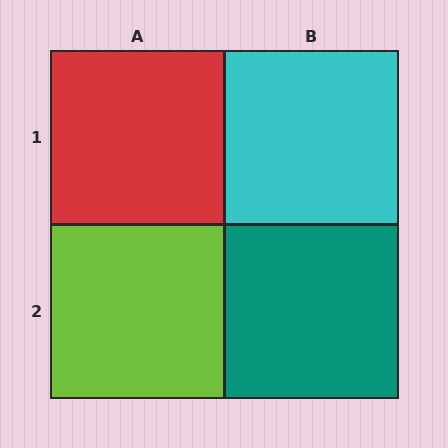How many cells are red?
1 cell is red.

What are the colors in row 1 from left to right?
Red, cyan.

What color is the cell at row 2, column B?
Teal.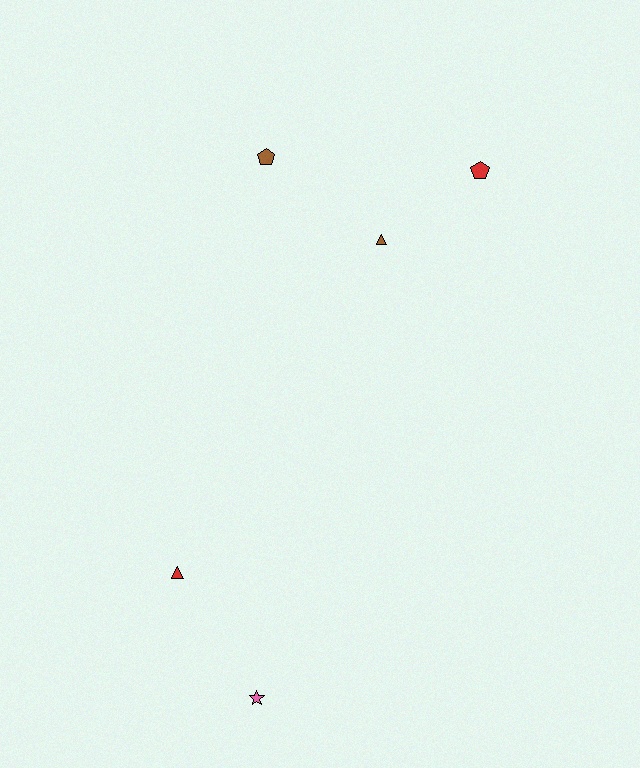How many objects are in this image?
There are 5 objects.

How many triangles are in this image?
There are 2 triangles.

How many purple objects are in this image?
There are no purple objects.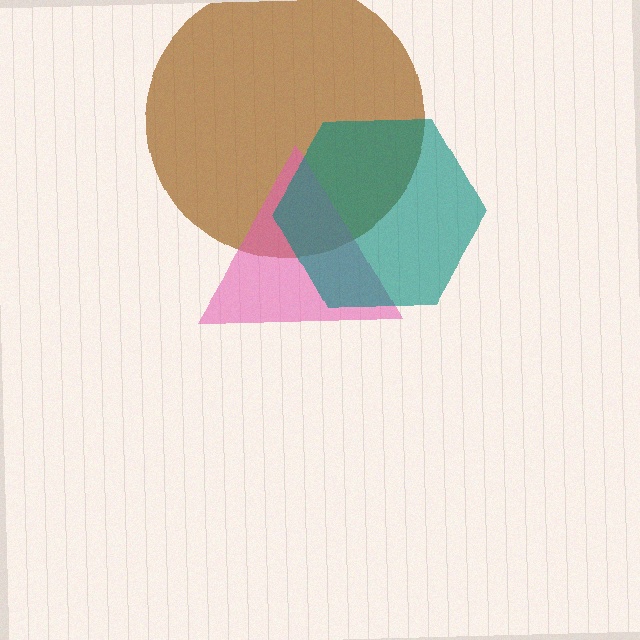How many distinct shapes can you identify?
There are 3 distinct shapes: a brown circle, a pink triangle, a teal hexagon.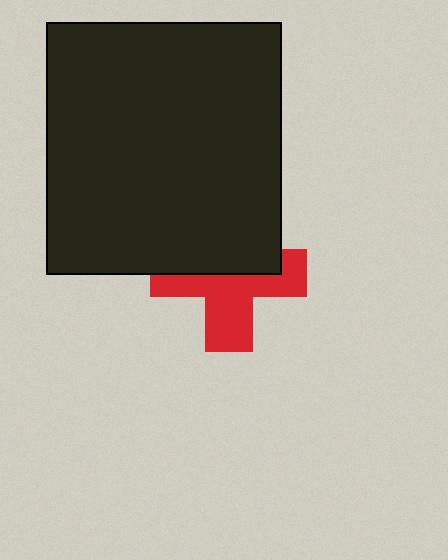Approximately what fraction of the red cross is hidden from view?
Roughly 48% of the red cross is hidden behind the black rectangle.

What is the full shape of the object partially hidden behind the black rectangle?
The partially hidden object is a red cross.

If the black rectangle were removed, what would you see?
You would see the complete red cross.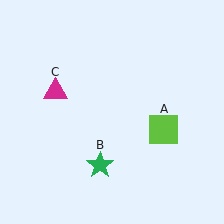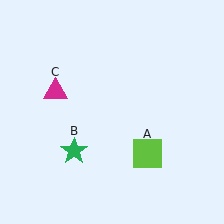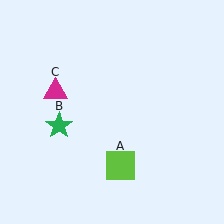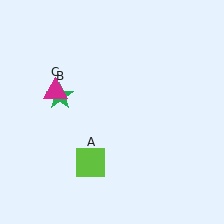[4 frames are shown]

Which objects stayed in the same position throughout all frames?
Magenta triangle (object C) remained stationary.